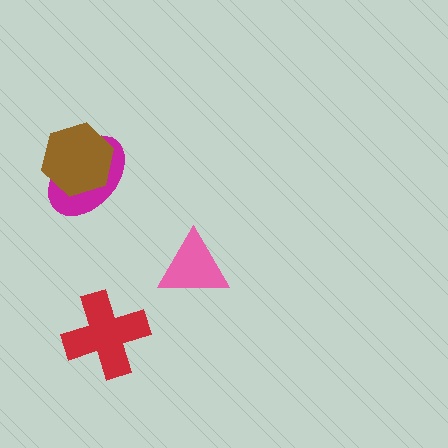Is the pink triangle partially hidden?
No, no other shape covers it.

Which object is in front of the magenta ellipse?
The brown hexagon is in front of the magenta ellipse.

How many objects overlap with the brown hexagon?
1 object overlaps with the brown hexagon.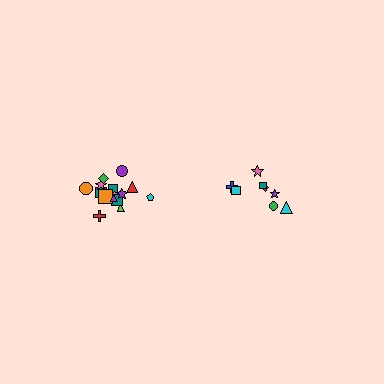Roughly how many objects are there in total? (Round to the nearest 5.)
Roughly 25 objects in total.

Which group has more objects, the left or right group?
The left group.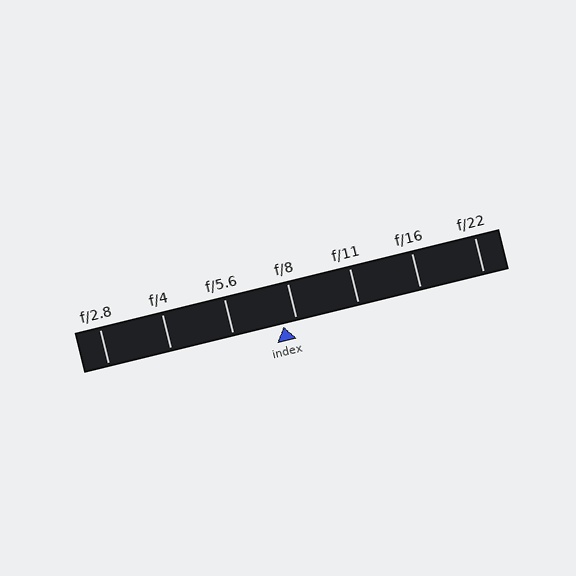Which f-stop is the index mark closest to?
The index mark is closest to f/8.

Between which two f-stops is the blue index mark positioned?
The index mark is between f/5.6 and f/8.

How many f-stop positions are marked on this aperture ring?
There are 7 f-stop positions marked.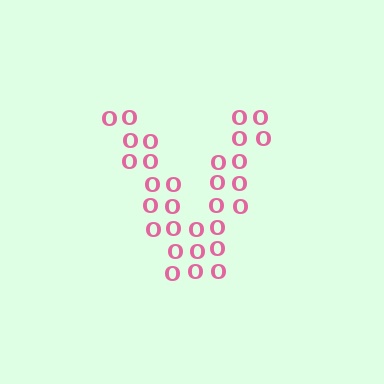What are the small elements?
The small elements are letter O's.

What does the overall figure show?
The overall figure shows the letter V.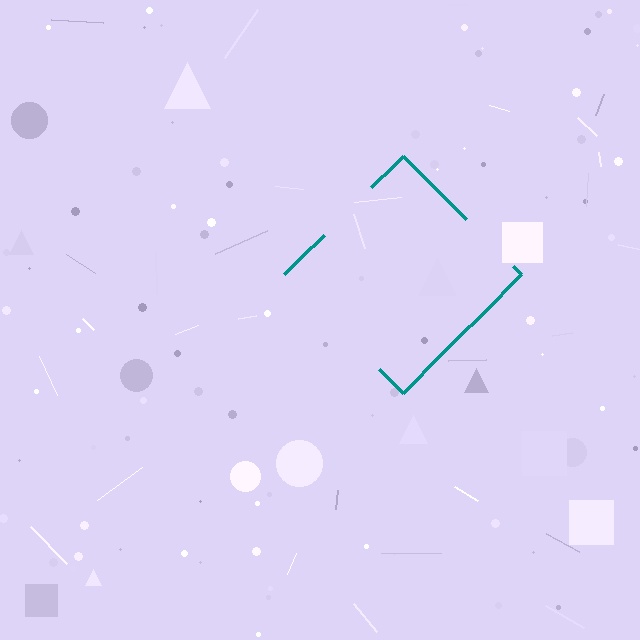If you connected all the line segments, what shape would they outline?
They would outline a diamond.